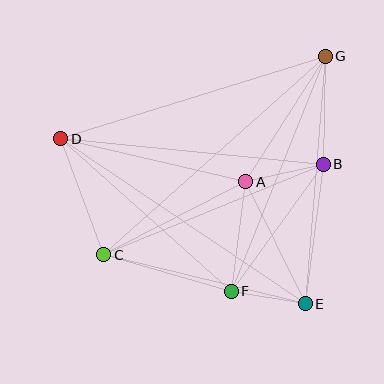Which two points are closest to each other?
Points E and F are closest to each other.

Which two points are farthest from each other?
Points C and G are farthest from each other.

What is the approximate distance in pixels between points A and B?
The distance between A and B is approximately 79 pixels.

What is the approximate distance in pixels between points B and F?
The distance between B and F is approximately 157 pixels.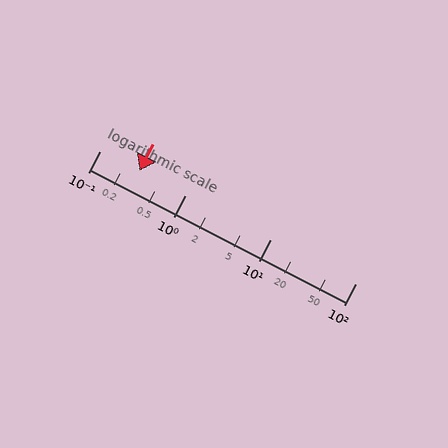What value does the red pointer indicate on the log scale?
The pointer indicates approximately 0.29.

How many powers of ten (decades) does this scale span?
The scale spans 3 decades, from 0.1 to 100.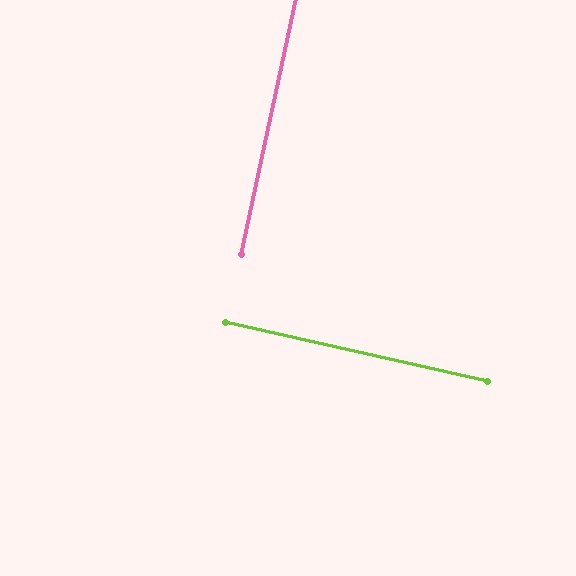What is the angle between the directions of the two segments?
Approximately 90 degrees.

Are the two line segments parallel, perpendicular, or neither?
Perpendicular — they meet at approximately 90°.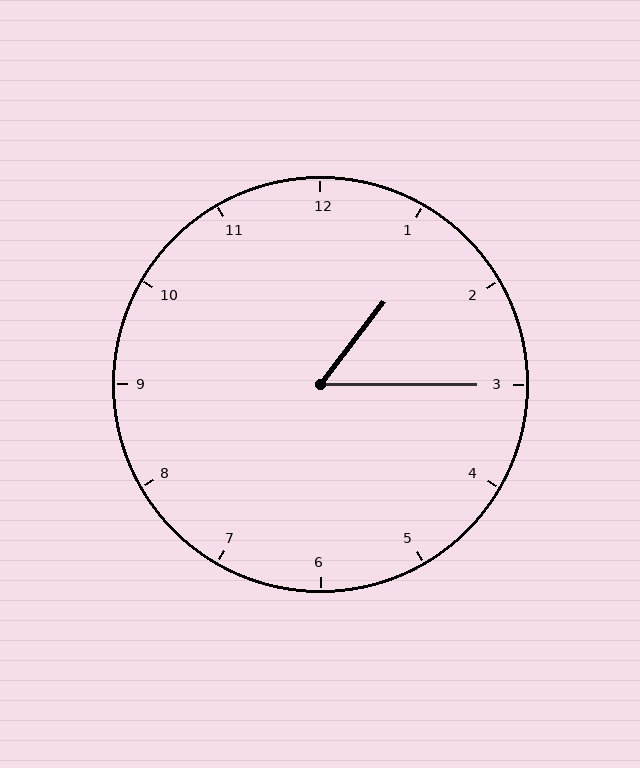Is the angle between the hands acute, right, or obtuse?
It is acute.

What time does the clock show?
1:15.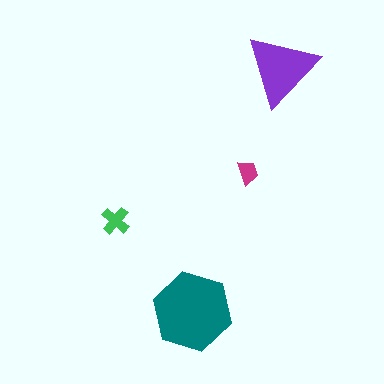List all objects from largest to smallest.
The teal hexagon, the purple triangle, the green cross, the magenta trapezoid.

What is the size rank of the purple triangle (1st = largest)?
2nd.